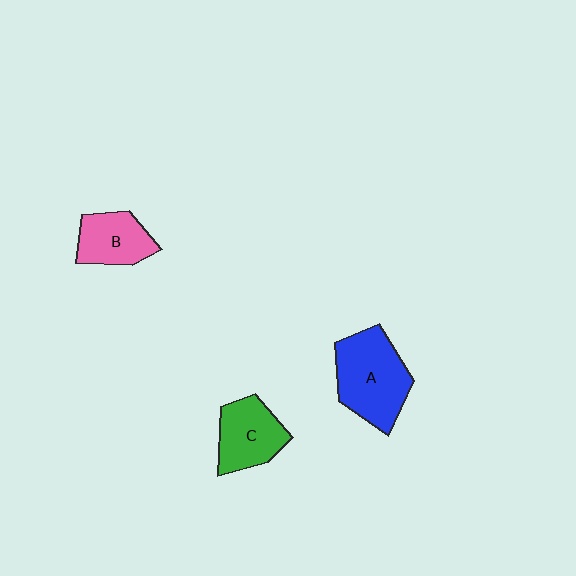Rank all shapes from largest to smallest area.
From largest to smallest: A (blue), C (green), B (pink).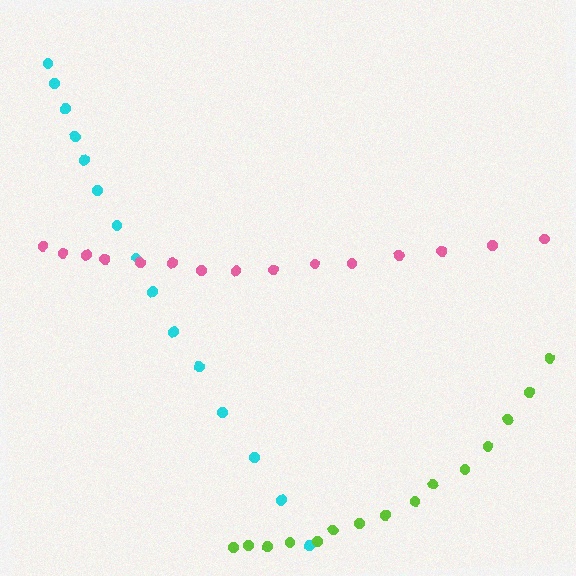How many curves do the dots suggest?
There are 3 distinct paths.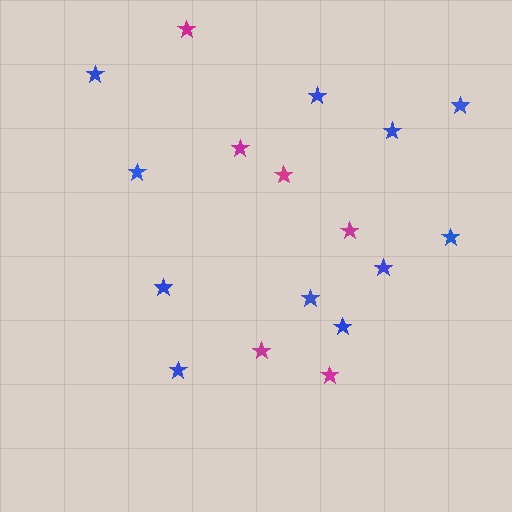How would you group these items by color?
There are 2 groups: one group of blue stars (11) and one group of magenta stars (6).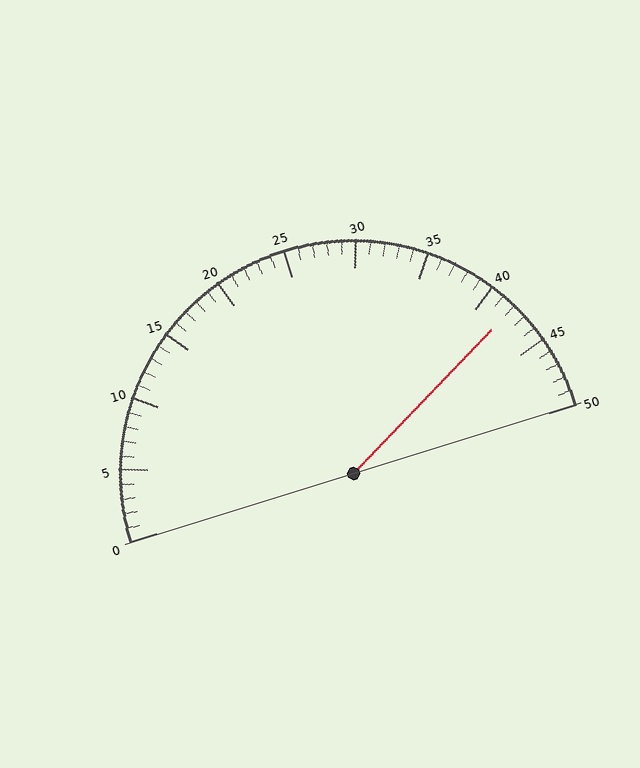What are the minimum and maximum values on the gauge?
The gauge ranges from 0 to 50.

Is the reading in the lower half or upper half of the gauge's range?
The reading is in the upper half of the range (0 to 50).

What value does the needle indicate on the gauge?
The needle indicates approximately 42.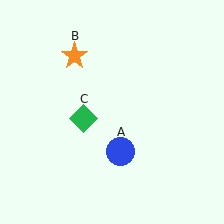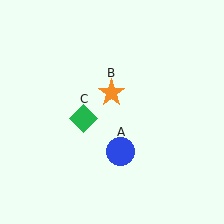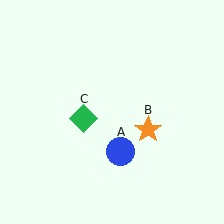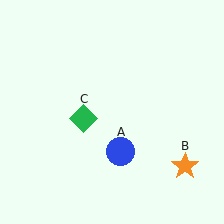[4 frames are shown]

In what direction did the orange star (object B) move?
The orange star (object B) moved down and to the right.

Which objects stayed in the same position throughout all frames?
Blue circle (object A) and green diamond (object C) remained stationary.